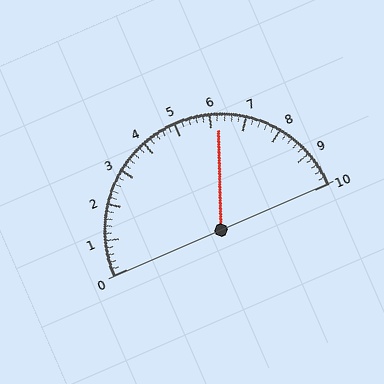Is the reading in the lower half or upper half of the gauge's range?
The reading is in the upper half of the range (0 to 10).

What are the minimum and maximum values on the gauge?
The gauge ranges from 0 to 10.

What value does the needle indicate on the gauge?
The needle indicates approximately 6.2.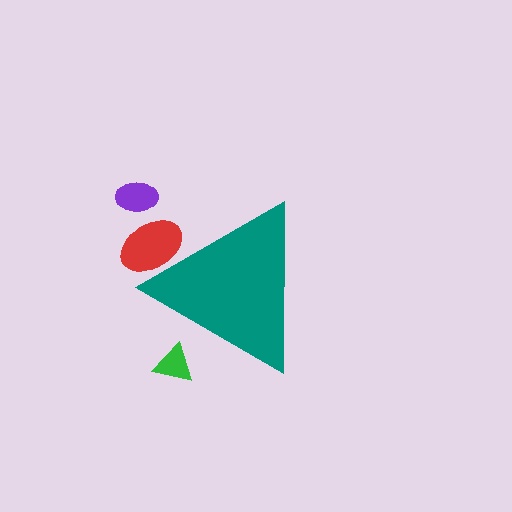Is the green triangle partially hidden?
Yes, the green triangle is partially hidden behind the teal triangle.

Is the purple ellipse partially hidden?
No, the purple ellipse is fully visible.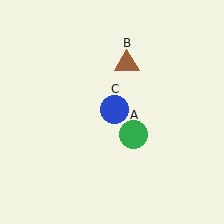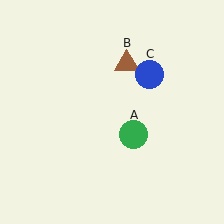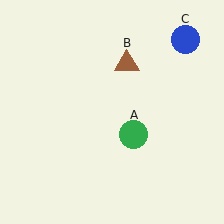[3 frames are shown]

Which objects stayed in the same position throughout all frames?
Green circle (object A) and brown triangle (object B) remained stationary.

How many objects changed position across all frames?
1 object changed position: blue circle (object C).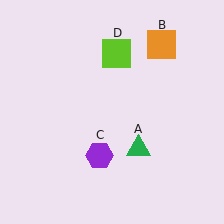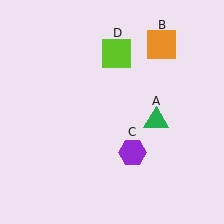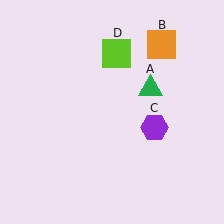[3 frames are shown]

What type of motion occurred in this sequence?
The green triangle (object A), purple hexagon (object C) rotated counterclockwise around the center of the scene.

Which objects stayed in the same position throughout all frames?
Orange square (object B) and lime square (object D) remained stationary.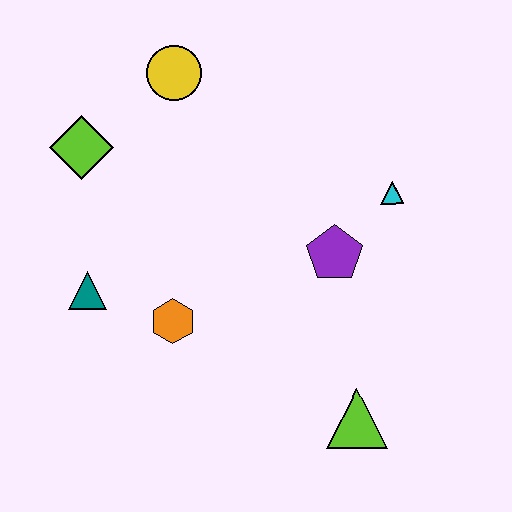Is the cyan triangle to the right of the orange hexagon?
Yes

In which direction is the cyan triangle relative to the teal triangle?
The cyan triangle is to the right of the teal triangle.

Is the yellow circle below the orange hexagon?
No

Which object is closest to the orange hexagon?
The teal triangle is closest to the orange hexagon.